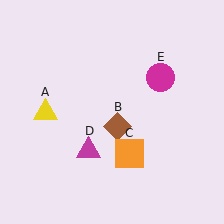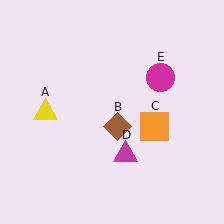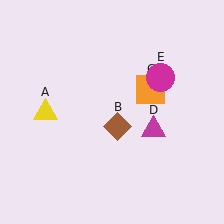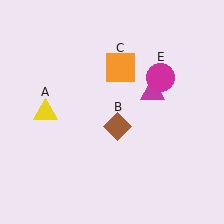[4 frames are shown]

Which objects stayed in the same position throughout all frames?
Yellow triangle (object A) and brown diamond (object B) and magenta circle (object E) remained stationary.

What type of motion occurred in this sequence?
The orange square (object C), magenta triangle (object D) rotated counterclockwise around the center of the scene.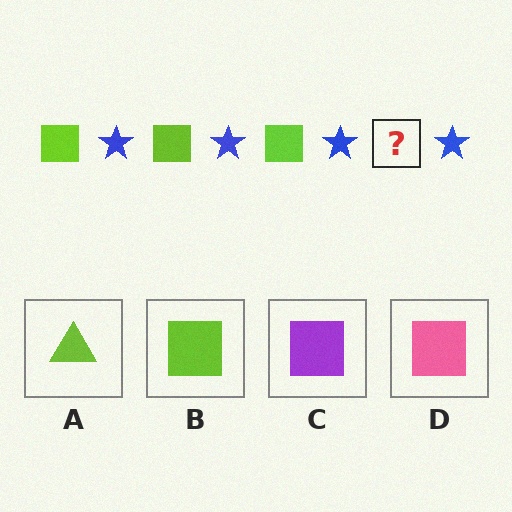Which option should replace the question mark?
Option B.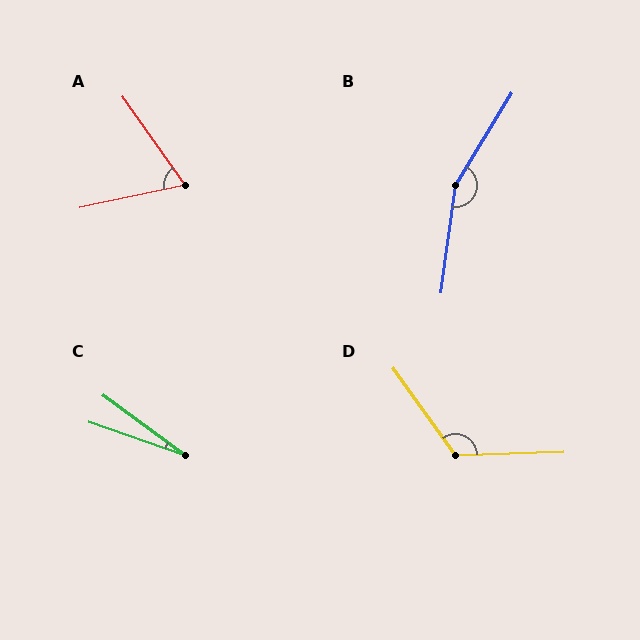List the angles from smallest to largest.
C (17°), A (67°), D (123°), B (156°).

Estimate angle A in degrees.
Approximately 67 degrees.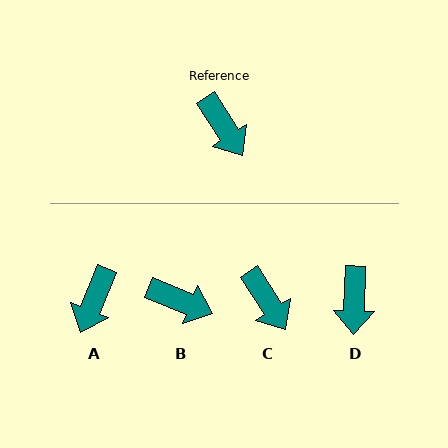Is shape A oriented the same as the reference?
No, it is off by about 55 degrees.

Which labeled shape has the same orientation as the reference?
C.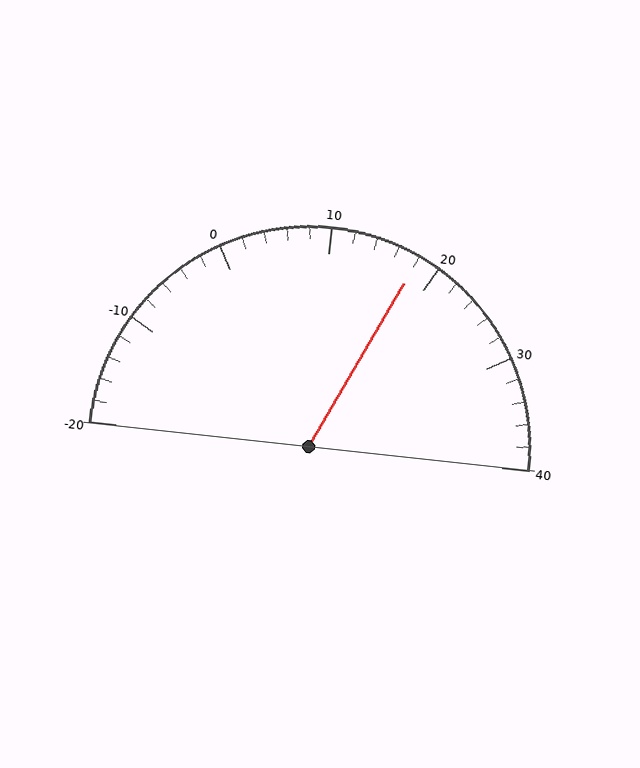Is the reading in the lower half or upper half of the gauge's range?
The reading is in the upper half of the range (-20 to 40).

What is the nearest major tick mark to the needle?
The nearest major tick mark is 20.